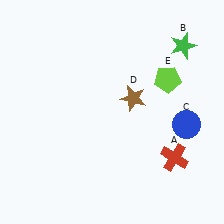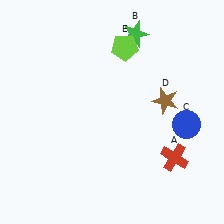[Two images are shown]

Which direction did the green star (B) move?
The green star (B) moved left.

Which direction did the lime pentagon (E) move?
The lime pentagon (E) moved left.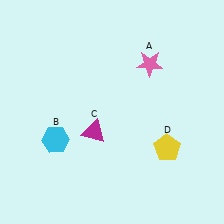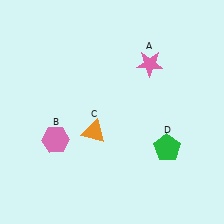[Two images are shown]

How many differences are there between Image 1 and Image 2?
There are 3 differences between the two images.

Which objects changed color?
B changed from cyan to pink. C changed from magenta to orange. D changed from yellow to green.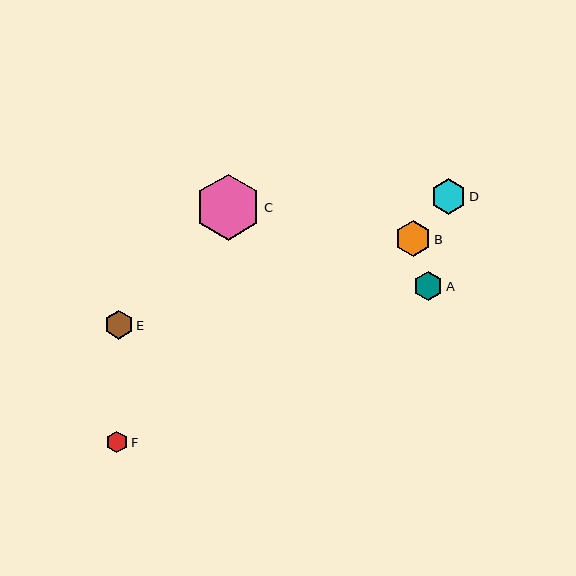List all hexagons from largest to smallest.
From largest to smallest: C, B, D, E, A, F.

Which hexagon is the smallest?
Hexagon F is the smallest with a size of approximately 22 pixels.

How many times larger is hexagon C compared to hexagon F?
Hexagon C is approximately 3.1 times the size of hexagon F.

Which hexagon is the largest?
Hexagon C is the largest with a size of approximately 66 pixels.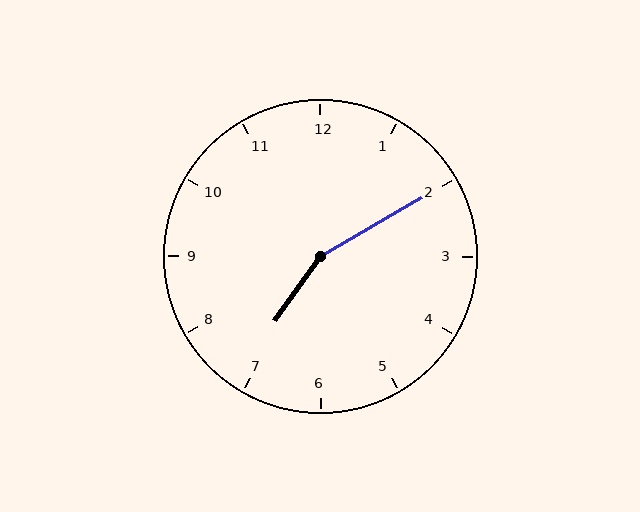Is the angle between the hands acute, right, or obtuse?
It is obtuse.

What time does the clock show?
7:10.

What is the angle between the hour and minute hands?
Approximately 155 degrees.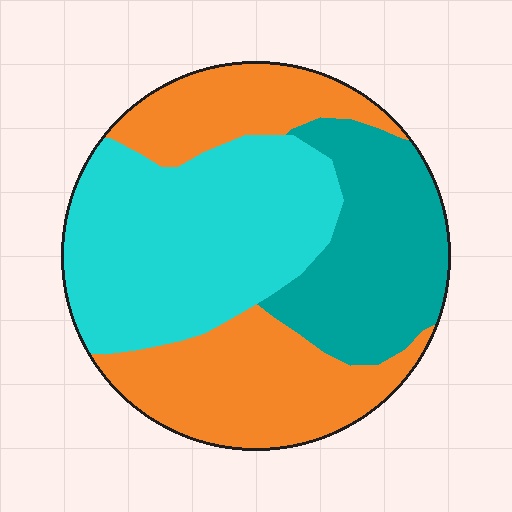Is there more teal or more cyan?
Cyan.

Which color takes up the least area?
Teal, at roughly 25%.